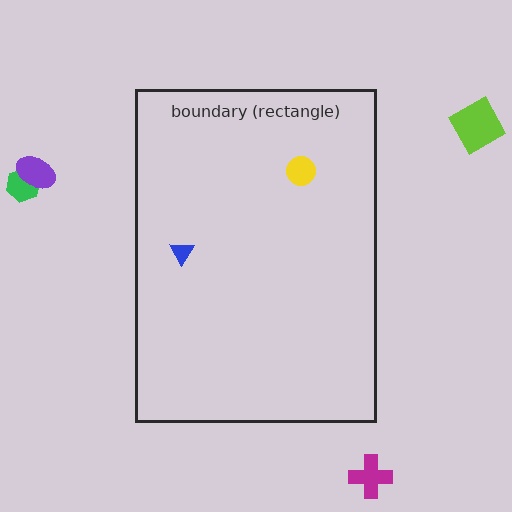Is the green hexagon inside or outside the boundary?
Outside.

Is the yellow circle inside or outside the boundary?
Inside.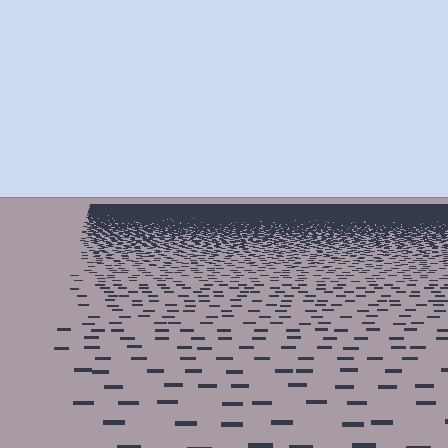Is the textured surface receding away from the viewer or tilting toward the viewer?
The surface is receding away from the viewer. Texture elements get smaller and denser toward the top.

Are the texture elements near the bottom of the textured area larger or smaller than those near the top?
Larger. Near the bottom, elements are closer to the viewer and appear at a bigger on-screen size.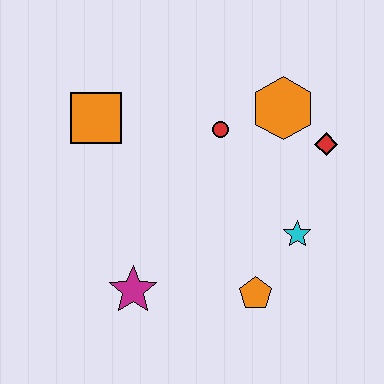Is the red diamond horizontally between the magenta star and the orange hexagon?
No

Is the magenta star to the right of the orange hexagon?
No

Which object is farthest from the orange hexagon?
The magenta star is farthest from the orange hexagon.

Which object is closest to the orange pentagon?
The cyan star is closest to the orange pentagon.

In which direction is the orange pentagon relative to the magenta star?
The orange pentagon is to the right of the magenta star.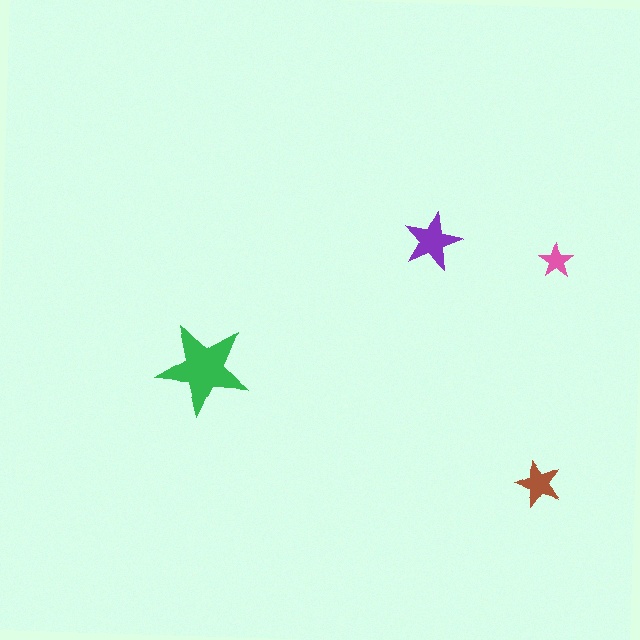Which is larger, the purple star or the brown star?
The purple one.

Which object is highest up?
The purple star is topmost.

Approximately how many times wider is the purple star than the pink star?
About 1.5 times wider.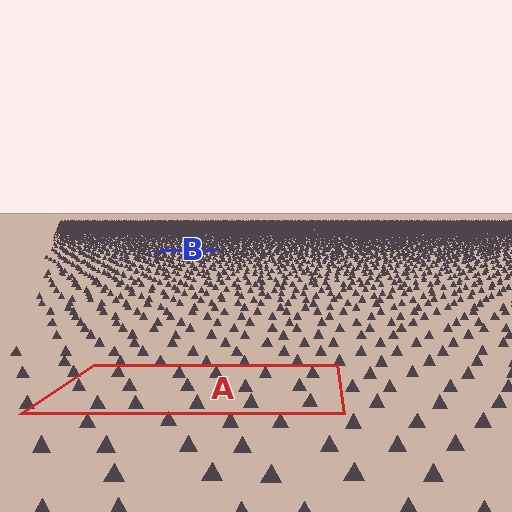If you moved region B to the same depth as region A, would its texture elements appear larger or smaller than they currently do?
They would appear larger. At a closer depth, the same texture elements are projected at a bigger on-screen size.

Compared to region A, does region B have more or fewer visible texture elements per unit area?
Region B has more texture elements per unit area — they are packed more densely because it is farther away.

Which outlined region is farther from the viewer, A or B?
Region B is farther from the viewer — the texture elements inside it appear smaller and more densely packed.